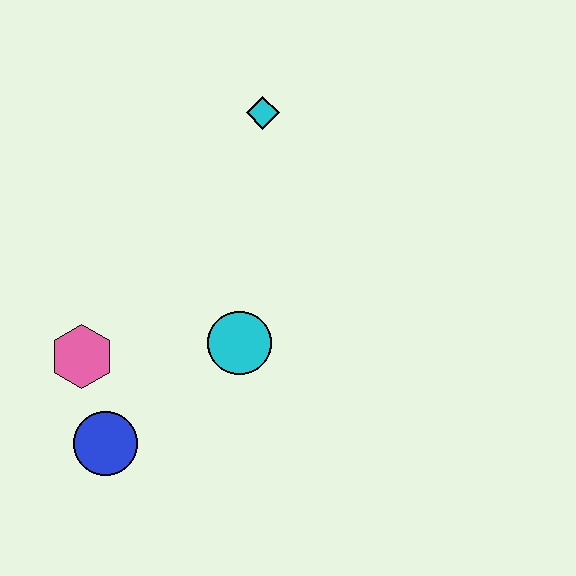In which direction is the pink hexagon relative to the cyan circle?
The pink hexagon is to the left of the cyan circle.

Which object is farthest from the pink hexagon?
The cyan diamond is farthest from the pink hexagon.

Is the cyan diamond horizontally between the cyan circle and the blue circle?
No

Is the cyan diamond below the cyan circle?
No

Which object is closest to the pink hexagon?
The blue circle is closest to the pink hexagon.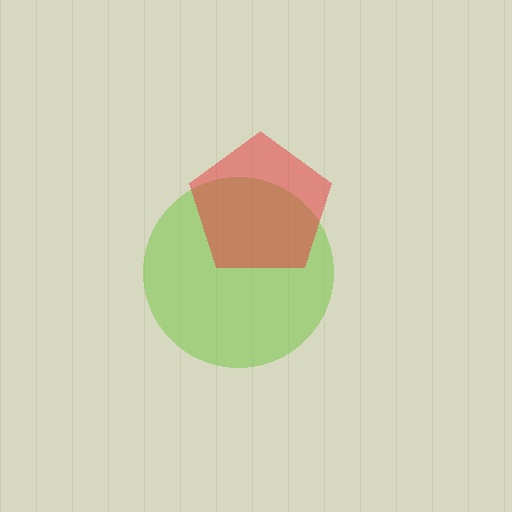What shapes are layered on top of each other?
The layered shapes are: a lime circle, a red pentagon.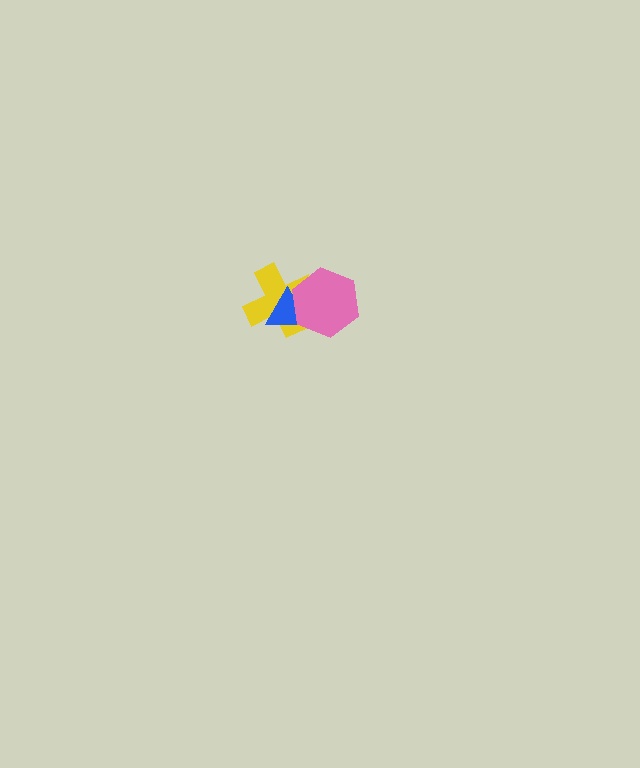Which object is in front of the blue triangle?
The pink hexagon is in front of the blue triangle.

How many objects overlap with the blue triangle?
2 objects overlap with the blue triangle.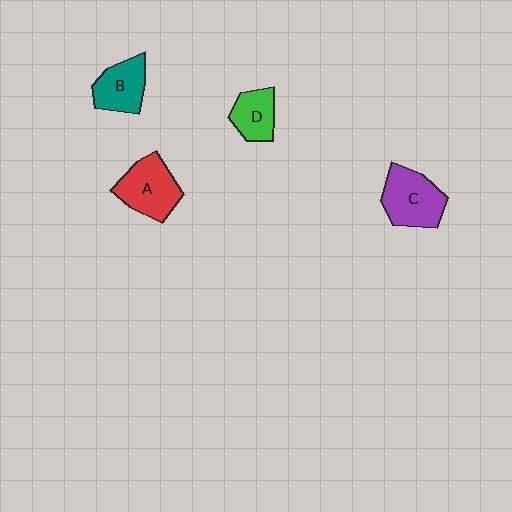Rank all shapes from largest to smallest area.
From largest to smallest: C (purple), A (red), B (teal), D (green).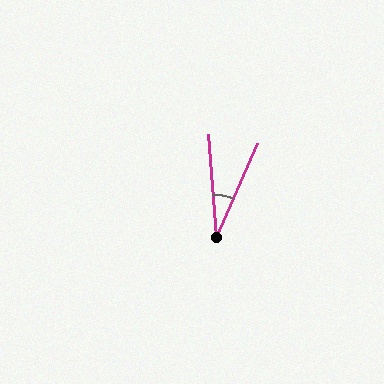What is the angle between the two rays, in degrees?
Approximately 28 degrees.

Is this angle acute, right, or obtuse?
It is acute.